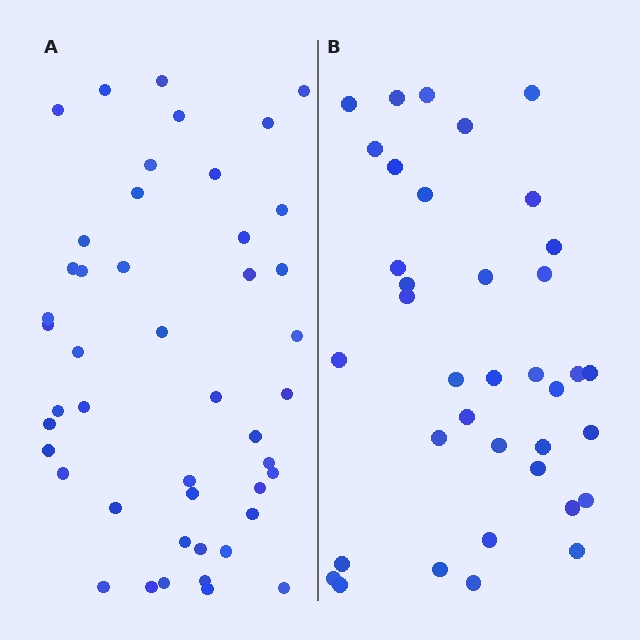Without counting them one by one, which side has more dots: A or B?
Region A (the left region) has more dots.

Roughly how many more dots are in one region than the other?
Region A has roughly 8 or so more dots than region B.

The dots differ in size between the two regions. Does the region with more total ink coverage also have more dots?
No. Region B has more total ink coverage because its dots are larger, but region A actually contains more individual dots. Total area can be misleading — the number of items is what matters here.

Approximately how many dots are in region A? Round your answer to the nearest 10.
About 50 dots. (The exact count is 46, which rounds to 50.)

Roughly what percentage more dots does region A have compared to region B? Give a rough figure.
About 25% more.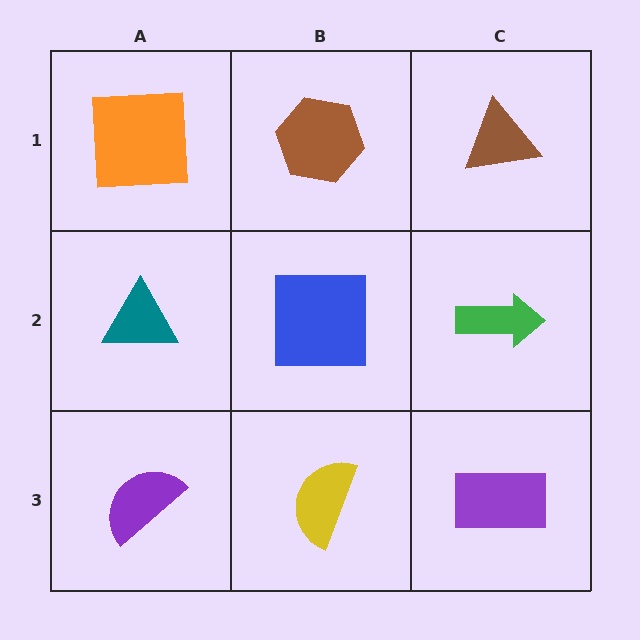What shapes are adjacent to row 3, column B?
A blue square (row 2, column B), a purple semicircle (row 3, column A), a purple rectangle (row 3, column C).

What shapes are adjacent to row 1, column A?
A teal triangle (row 2, column A), a brown hexagon (row 1, column B).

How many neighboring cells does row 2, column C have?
3.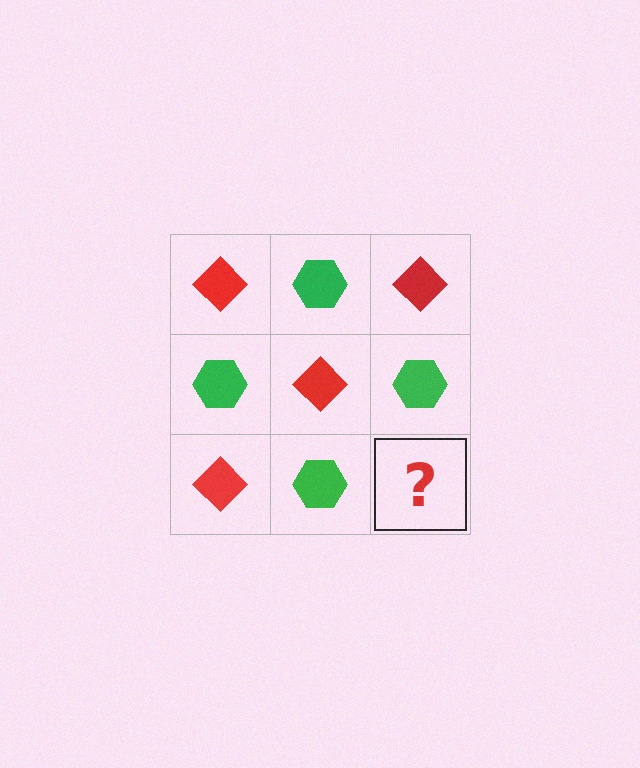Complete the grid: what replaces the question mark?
The question mark should be replaced with a red diamond.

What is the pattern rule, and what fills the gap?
The rule is that it alternates red diamond and green hexagon in a checkerboard pattern. The gap should be filled with a red diamond.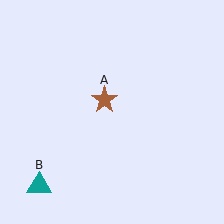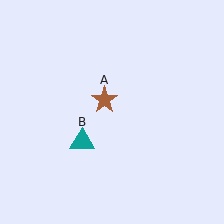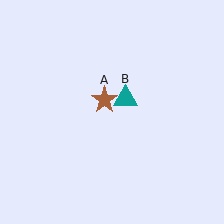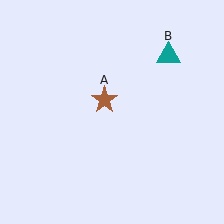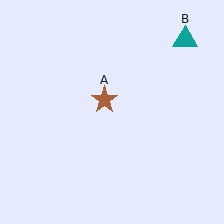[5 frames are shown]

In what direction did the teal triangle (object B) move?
The teal triangle (object B) moved up and to the right.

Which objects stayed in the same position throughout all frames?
Brown star (object A) remained stationary.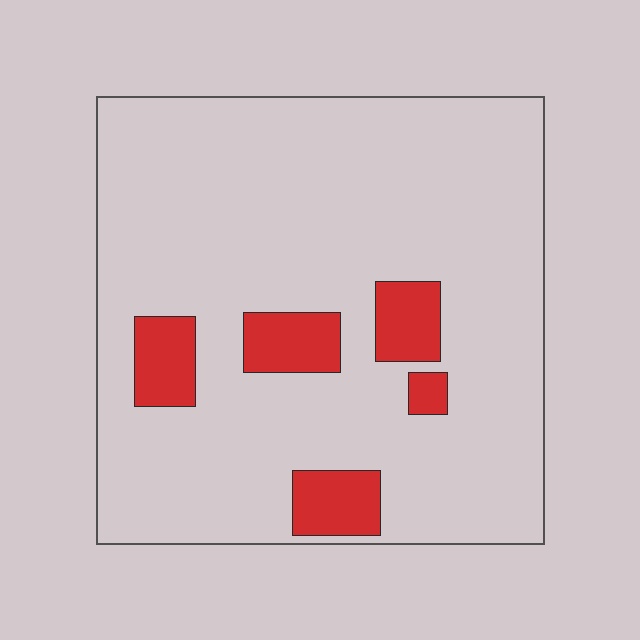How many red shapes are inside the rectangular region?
5.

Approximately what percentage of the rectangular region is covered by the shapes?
Approximately 10%.